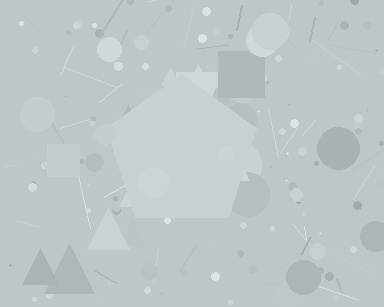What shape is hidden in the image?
A pentagon is hidden in the image.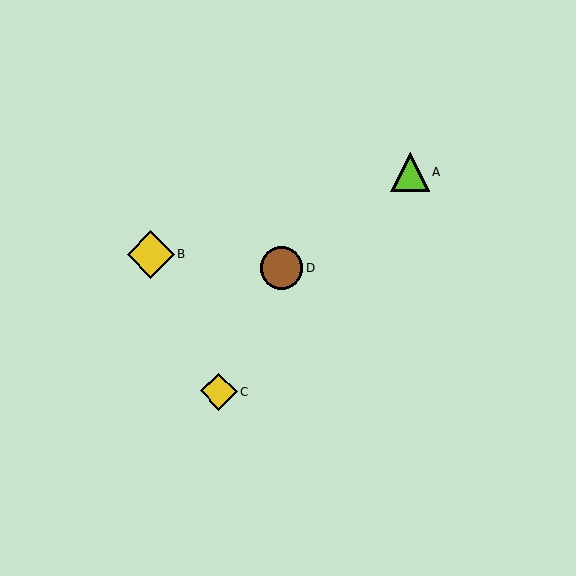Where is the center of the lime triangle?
The center of the lime triangle is at (410, 172).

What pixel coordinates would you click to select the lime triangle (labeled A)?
Click at (410, 172) to select the lime triangle A.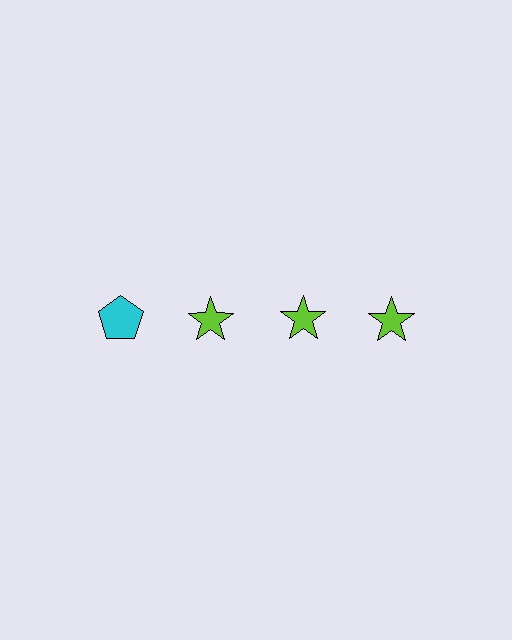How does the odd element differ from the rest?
It differs in both color (cyan instead of lime) and shape (pentagon instead of star).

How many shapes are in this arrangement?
There are 4 shapes arranged in a grid pattern.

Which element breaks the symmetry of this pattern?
The cyan pentagon in the top row, leftmost column breaks the symmetry. All other shapes are lime stars.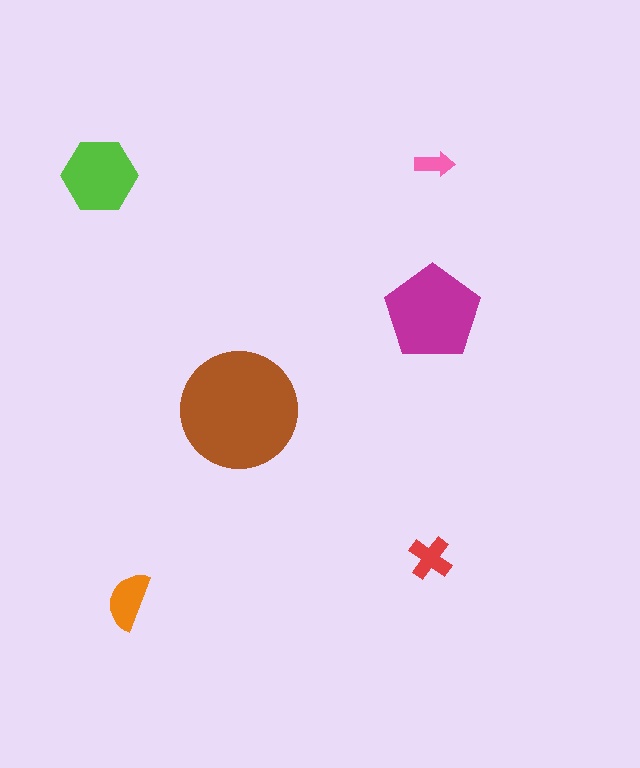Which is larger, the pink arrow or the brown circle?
The brown circle.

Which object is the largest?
The brown circle.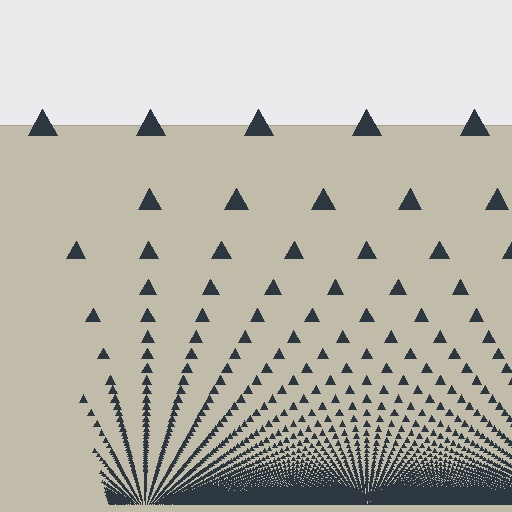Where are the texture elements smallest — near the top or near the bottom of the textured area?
Near the bottom.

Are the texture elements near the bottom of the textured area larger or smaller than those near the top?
Smaller. The gradient is inverted — elements near the bottom are smaller and denser.